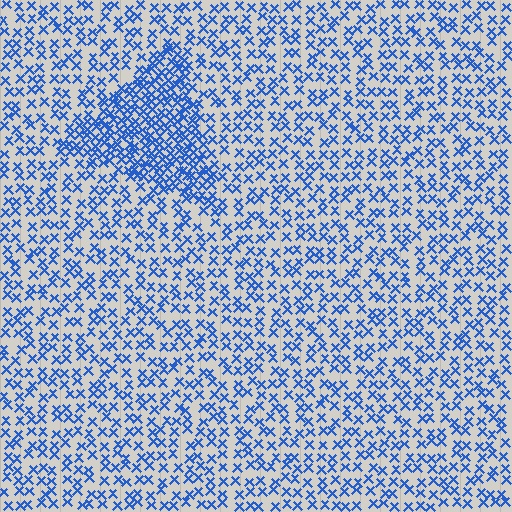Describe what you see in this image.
The image contains small blue elements arranged at two different densities. A triangle-shaped region is visible where the elements are more densely packed than the surrounding area.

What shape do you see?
I see a triangle.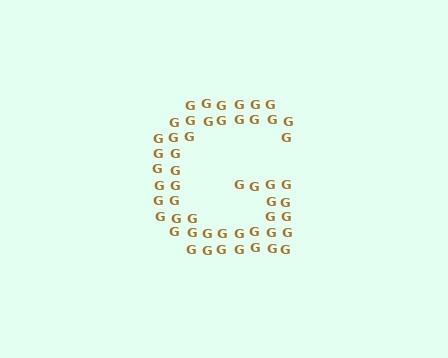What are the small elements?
The small elements are letter G's.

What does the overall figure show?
The overall figure shows the letter G.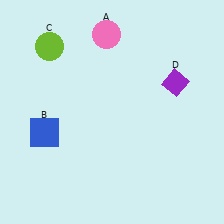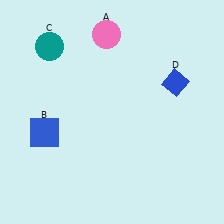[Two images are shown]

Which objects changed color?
C changed from lime to teal. D changed from purple to blue.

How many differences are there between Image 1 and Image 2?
There are 2 differences between the two images.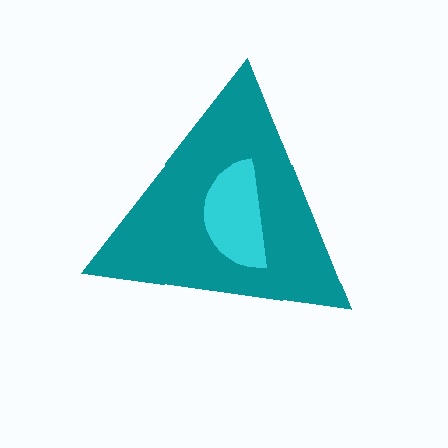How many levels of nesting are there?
2.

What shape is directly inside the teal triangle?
The cyan semicircle.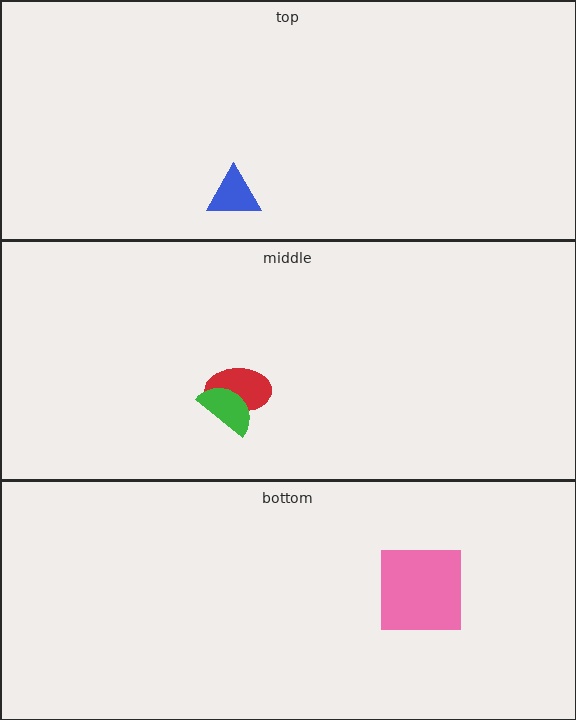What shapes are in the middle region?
The red ellipse, the green semicircle.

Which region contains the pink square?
The bottom region.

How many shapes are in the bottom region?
1.